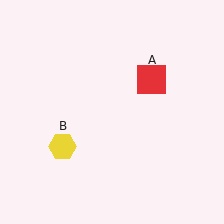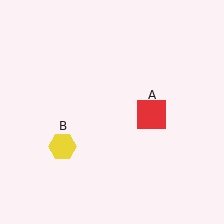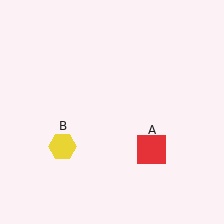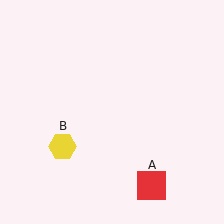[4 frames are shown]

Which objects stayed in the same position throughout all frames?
Yellow hexagon (object B) remained stationary.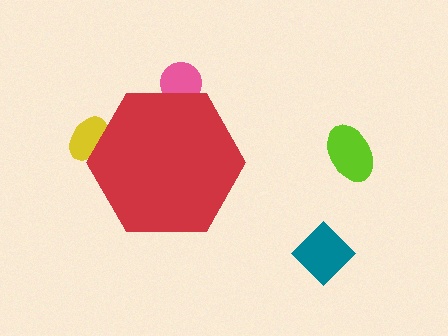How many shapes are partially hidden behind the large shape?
2 shapes are partially hidden.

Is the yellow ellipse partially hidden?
Yes, the yellow ellipse is partially hidden behind the red hexagon.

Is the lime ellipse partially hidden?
No, the lime ellipse is fully visible.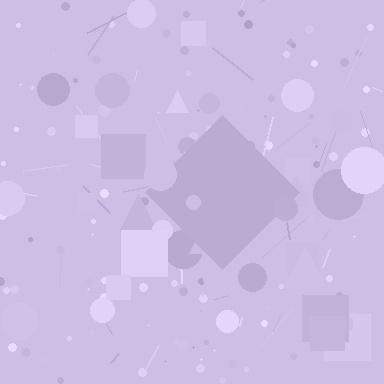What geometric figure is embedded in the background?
A diamond is embedded in the background.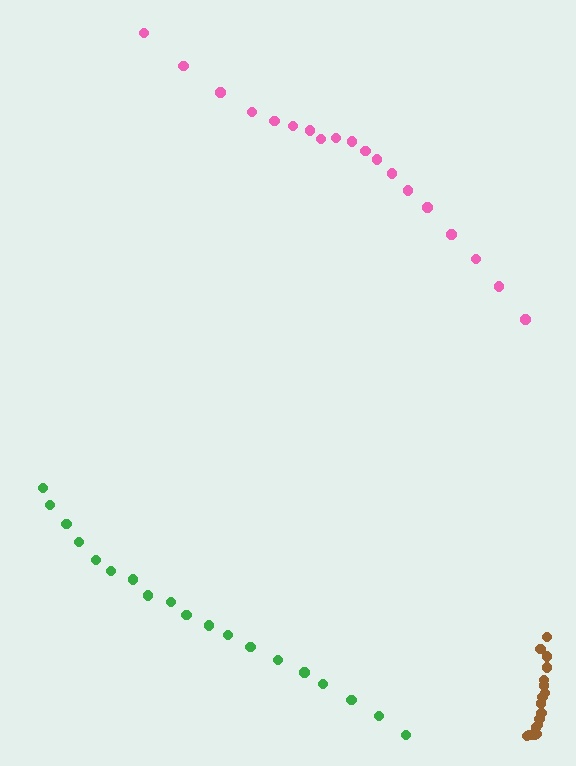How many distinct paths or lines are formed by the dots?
There are 3 distinct paths.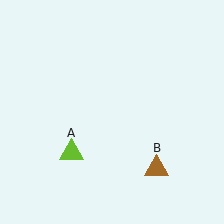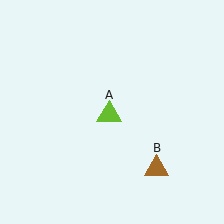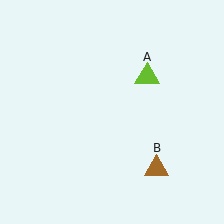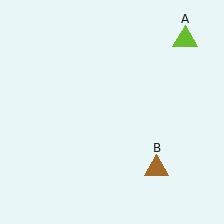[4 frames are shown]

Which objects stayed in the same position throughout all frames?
Brown triangle (object B) remained stationary.